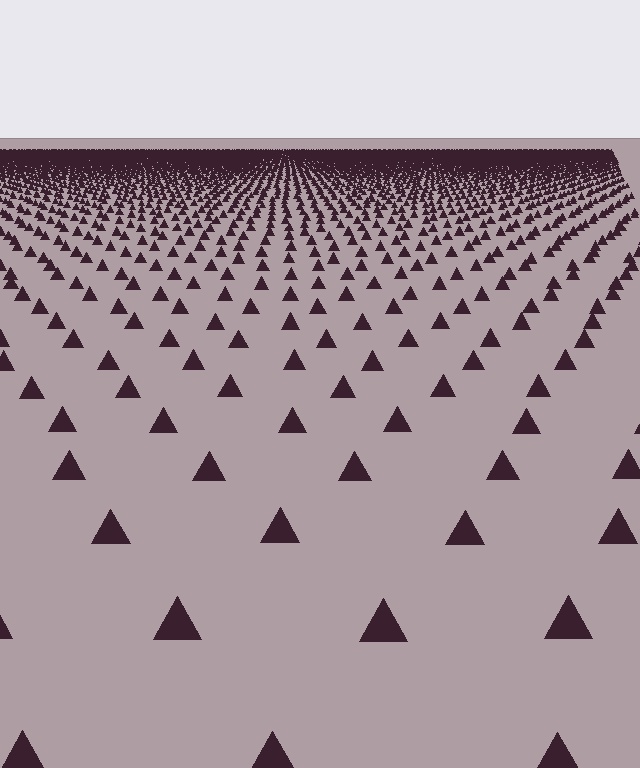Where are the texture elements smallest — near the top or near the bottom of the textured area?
Near the top.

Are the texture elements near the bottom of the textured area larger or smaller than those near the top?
Larger. Near the bottom, elements are closer to the viewer and appear at a bigger on-screen size.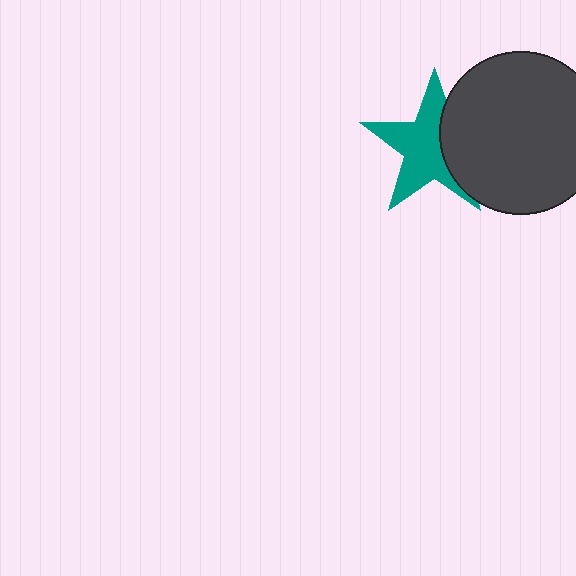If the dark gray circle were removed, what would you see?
You would see the complete teal star.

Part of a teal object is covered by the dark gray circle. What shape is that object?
It is a star.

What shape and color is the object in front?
The object in front is a dark gray circle.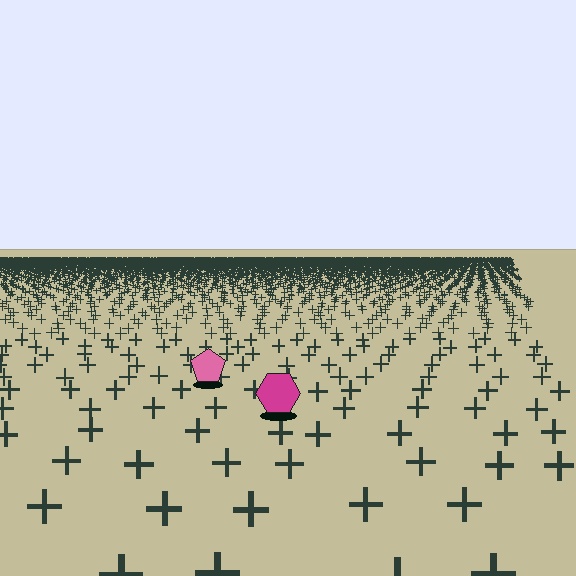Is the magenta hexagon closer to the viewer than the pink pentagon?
Yes. The magenta hexagon is closer — you can tell from the texture gradient: the ground texture is coarser near it.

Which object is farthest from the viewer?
The pink pentagon is farthest from the viewer. It appears smaller and the ground texture around it is denser.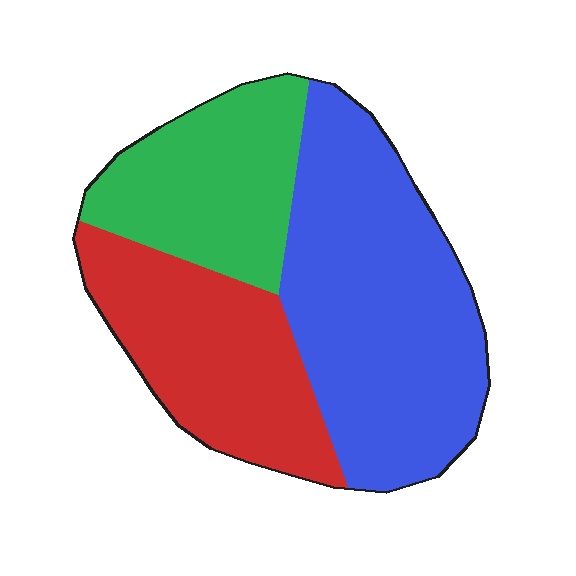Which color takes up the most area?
Blue, at roughly 45%.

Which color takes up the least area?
Green, at roughly 25%.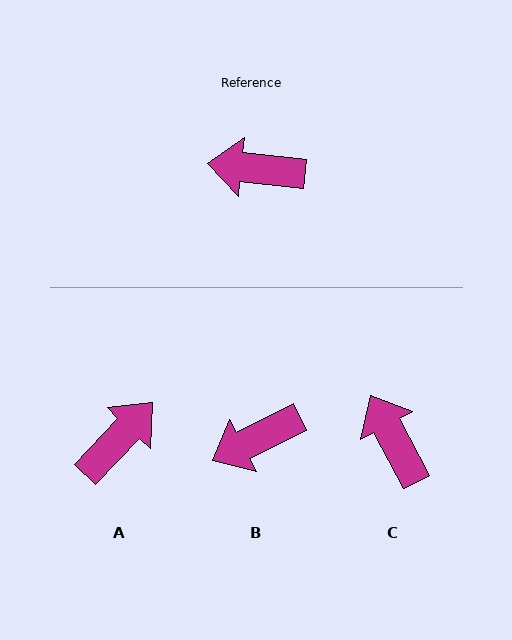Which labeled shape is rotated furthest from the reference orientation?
A, about 127 degrees away.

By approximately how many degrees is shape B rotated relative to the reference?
Approximately 33 degrees counter-clockwise.